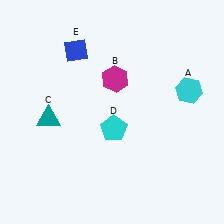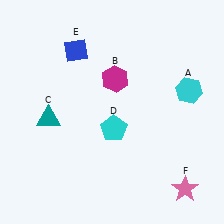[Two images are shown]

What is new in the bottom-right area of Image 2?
A pink star (F) was added in the bottom-right area of Image 2.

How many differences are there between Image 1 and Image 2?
There is 1 difference between the two images.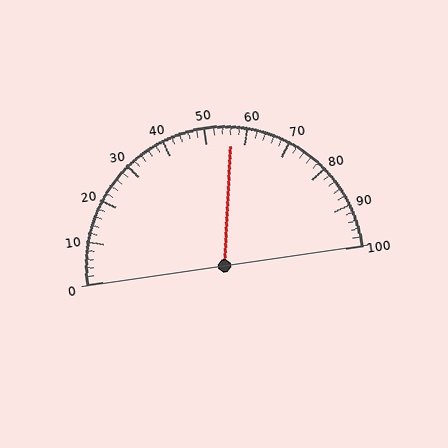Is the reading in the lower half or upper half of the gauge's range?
The reading is in the upper half of the range (0 to 100).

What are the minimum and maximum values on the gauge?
The gauge ranges from 0 to 100.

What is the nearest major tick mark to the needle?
The nearest major tick mark is 60.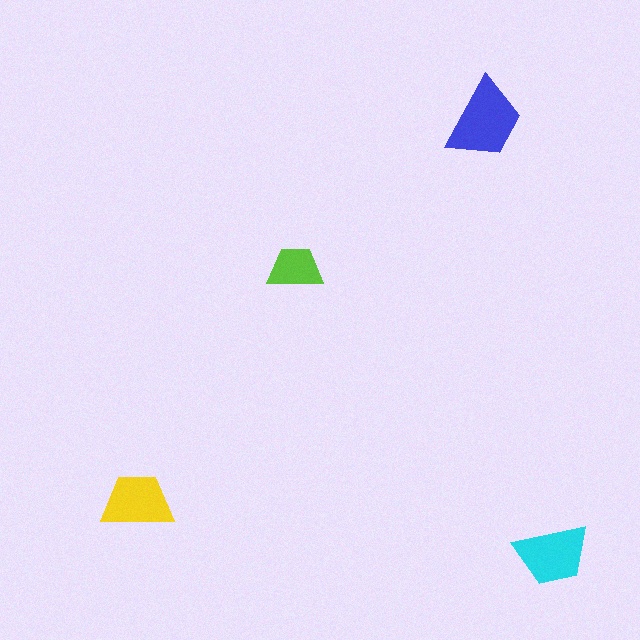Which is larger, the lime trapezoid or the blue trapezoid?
The blue one.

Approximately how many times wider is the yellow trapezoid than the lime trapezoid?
About 1.5 times wider.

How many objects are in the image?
There are 4 objects in the image.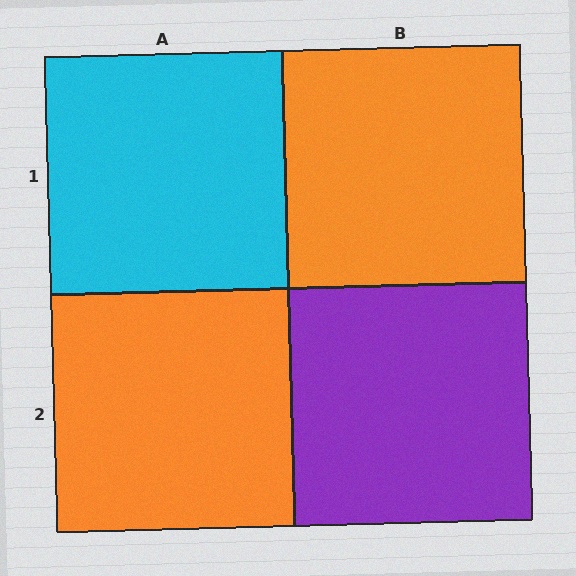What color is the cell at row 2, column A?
Orange.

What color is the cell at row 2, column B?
Purple.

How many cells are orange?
2 cells are orange.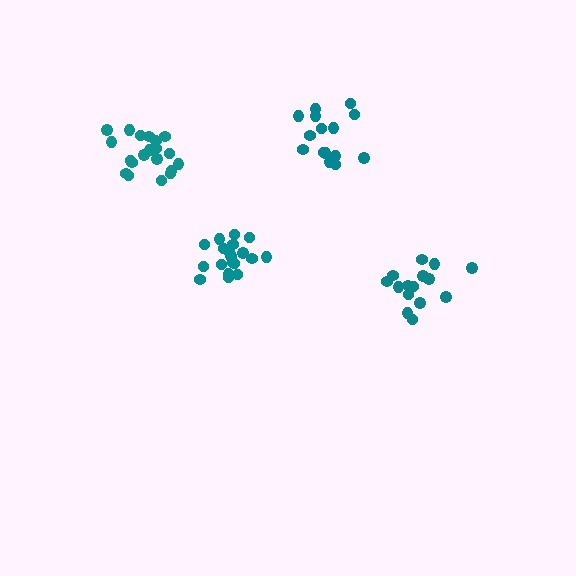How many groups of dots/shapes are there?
There are 4 groups.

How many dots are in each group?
Group 1: 15 dots, Group 2: 20 dots, Group 3: 15 dots, Group 4: 19 dots (69 total).